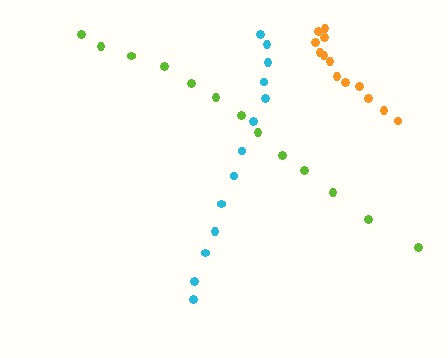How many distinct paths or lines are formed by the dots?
There are 3 distinct paths.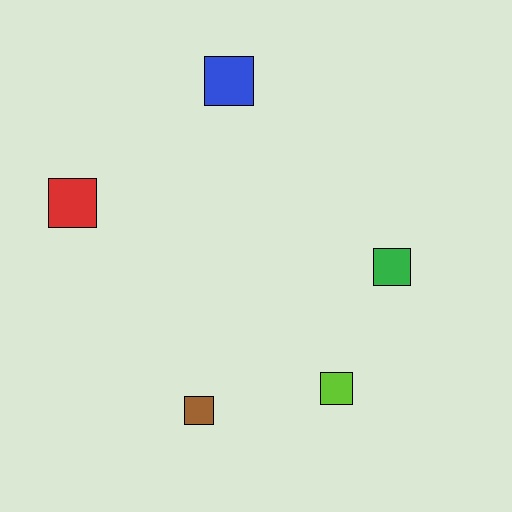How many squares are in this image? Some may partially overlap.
There are 5 squares.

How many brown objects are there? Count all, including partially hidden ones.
There is 1 brown object.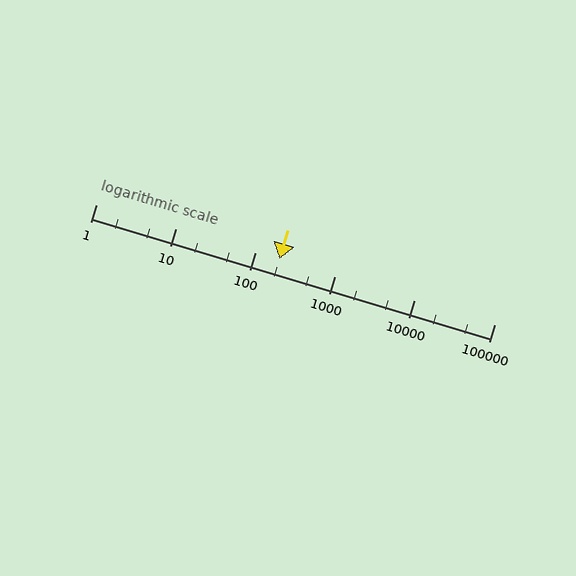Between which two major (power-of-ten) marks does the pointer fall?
The pointer is between 100 and 1000.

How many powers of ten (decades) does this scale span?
The scale spans 5 decades, from 1 to 100000.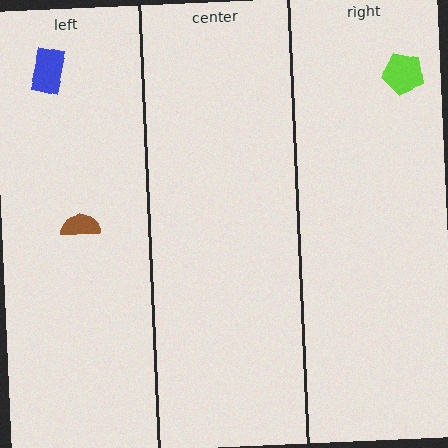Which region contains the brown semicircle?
The left region.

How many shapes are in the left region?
2.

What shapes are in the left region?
The blue rectangle, the brown semicircle.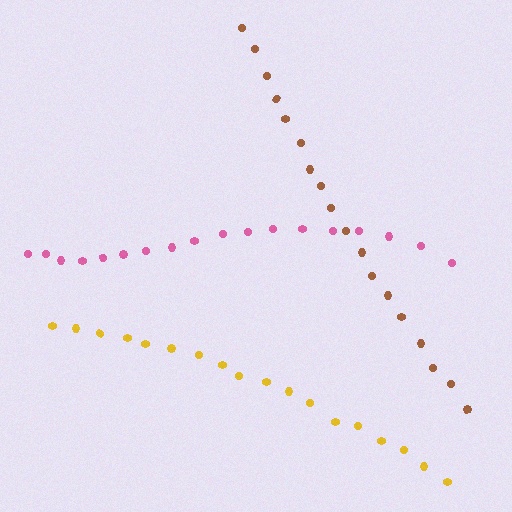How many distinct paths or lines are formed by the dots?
There are 3 distinct paths.